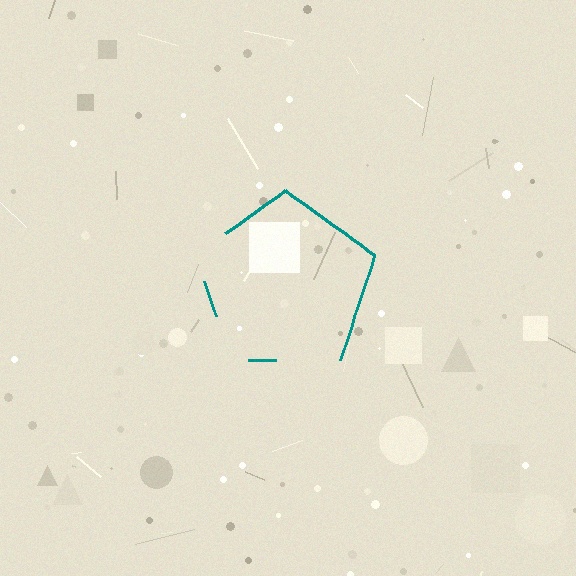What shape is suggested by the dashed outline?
The dashed outline suggests a pentagon.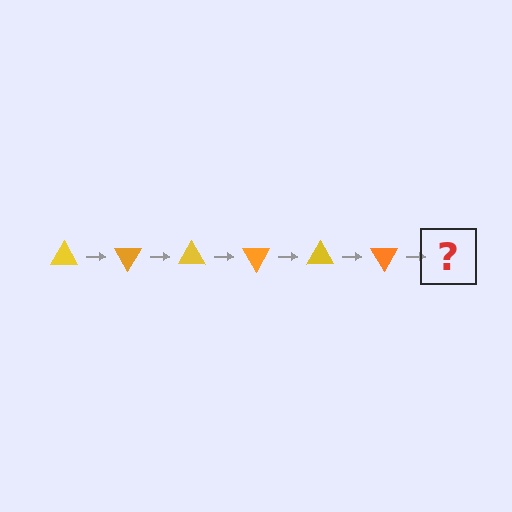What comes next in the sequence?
The next element should be a yellow triangle, rotated 360 degrees from the start.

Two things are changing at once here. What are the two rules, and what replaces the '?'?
The two rules are that it rotates 60 degrees each step and the color cycles through yellow and orange. The '?' should be a yellow triangle, rotated 360 degrees from the start.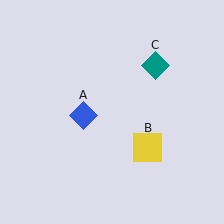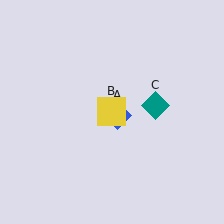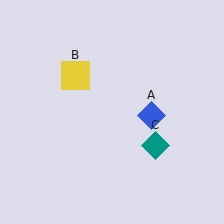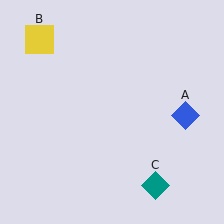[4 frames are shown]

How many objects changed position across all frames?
3 objects changed position: blue diamond (object A), yellow square (object B), teal diamond (object C).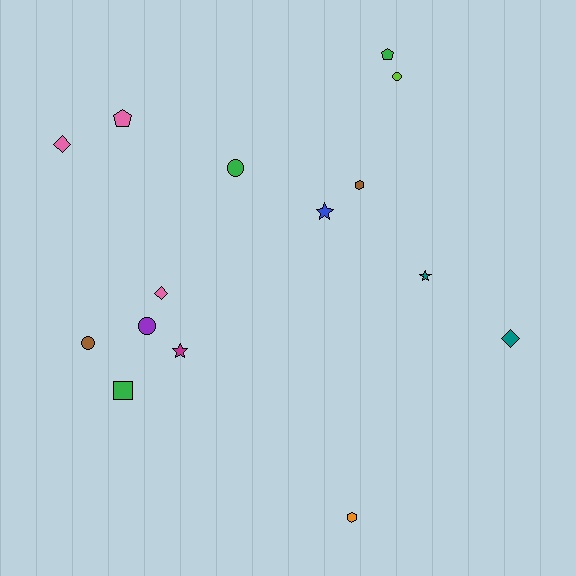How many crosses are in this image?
There are no crosses.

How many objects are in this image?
There are 15 objects.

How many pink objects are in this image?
There are 3 pink objects.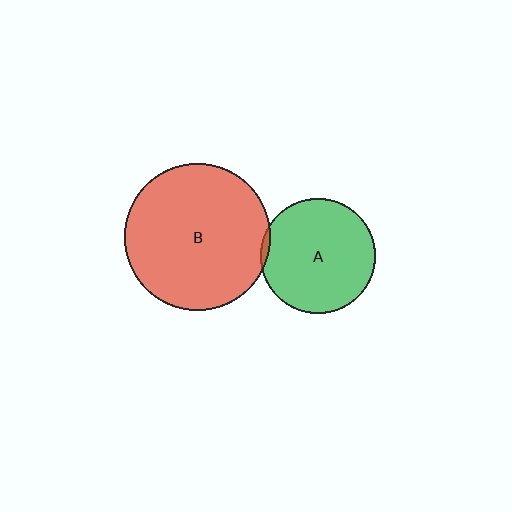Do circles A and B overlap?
Yes.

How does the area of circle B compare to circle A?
Approximately 1.6 times.